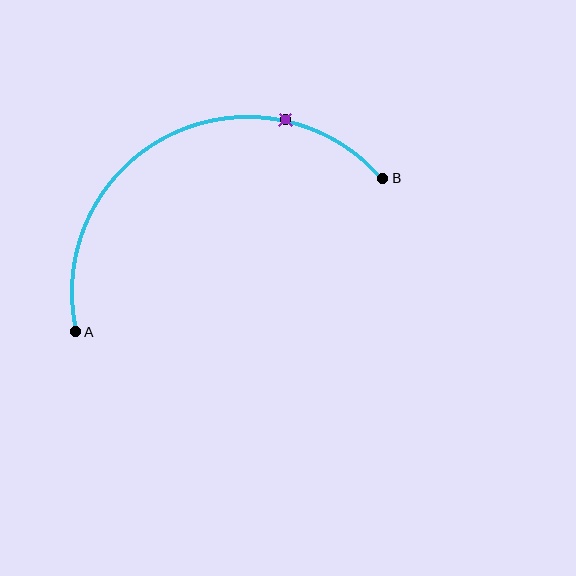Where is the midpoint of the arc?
The arc midpoint is the point on the curve farthest from the straight line joining A and B. It sits above that line.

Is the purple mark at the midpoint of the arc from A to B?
No. The purple mark lies on the arc but is closer to endpoint B. The arc midpoint would be at the point on the curve equidistant along the arc from both A and B.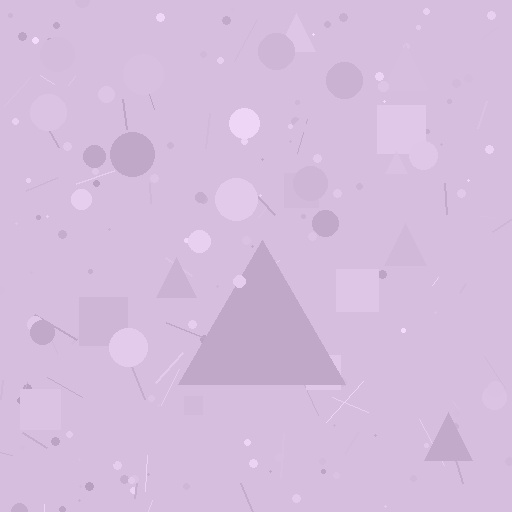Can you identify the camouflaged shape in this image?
The camouflaged shape is a triangle.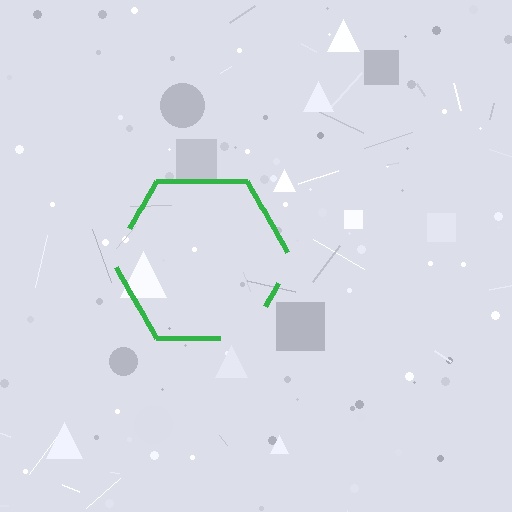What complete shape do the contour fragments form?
The contour fragments form a hexagon.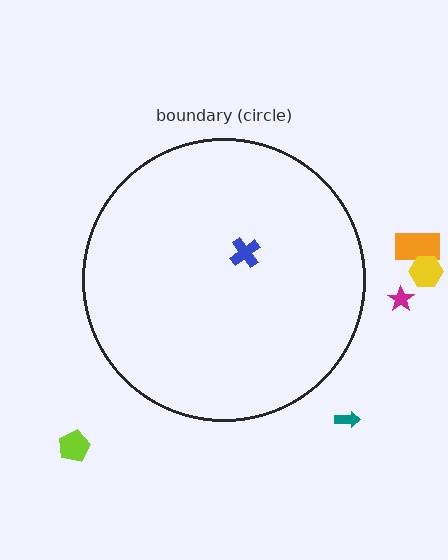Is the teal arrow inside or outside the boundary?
Outside.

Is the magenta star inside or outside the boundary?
Outside.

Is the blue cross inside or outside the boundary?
Inside.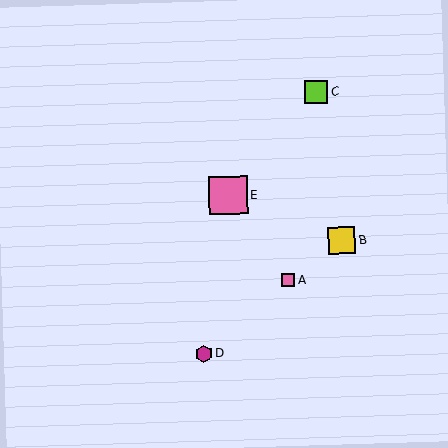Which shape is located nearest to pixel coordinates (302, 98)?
The lime square (labeled C) at (316, 92) is nearest to that location.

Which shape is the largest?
The pink square (labeled E) is the largest.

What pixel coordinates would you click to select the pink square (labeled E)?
Click at (228, 195) to select the pink square E.